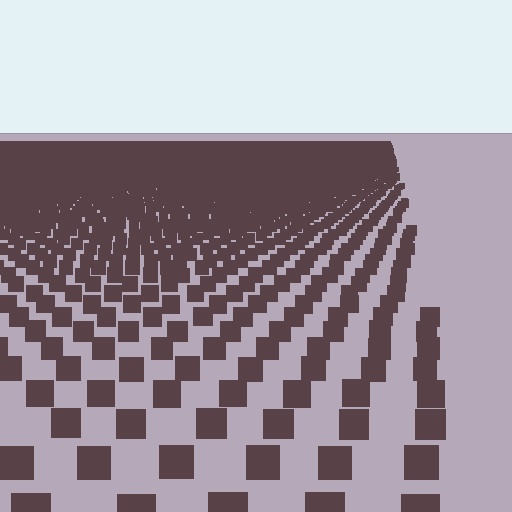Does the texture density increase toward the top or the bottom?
Density increases toward the top.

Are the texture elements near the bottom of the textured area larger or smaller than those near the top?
Larger. Near the bottom, elements are closer to the viewer and appear at a bigger on-screen size.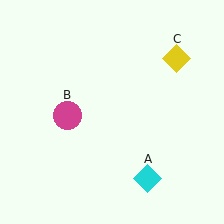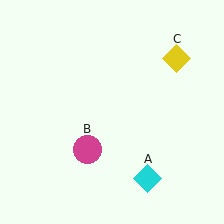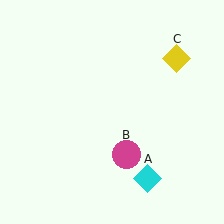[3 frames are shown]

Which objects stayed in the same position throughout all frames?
Cyan diamond (object A) and yellow diamond (object C) remained stationary.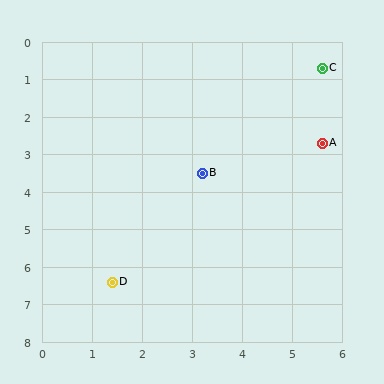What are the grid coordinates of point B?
Point B is at approximately (3.2, 3.5).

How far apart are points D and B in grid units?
Points D and B are about 3.4 grid units apart.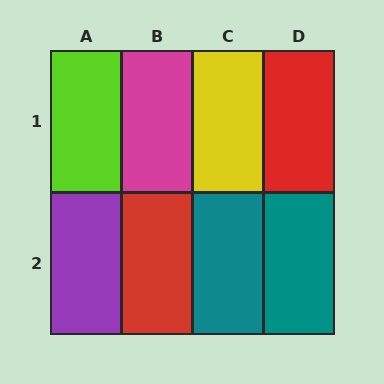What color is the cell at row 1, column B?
Magenta.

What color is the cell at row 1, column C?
Yellow.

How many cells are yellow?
1 cell is yellow.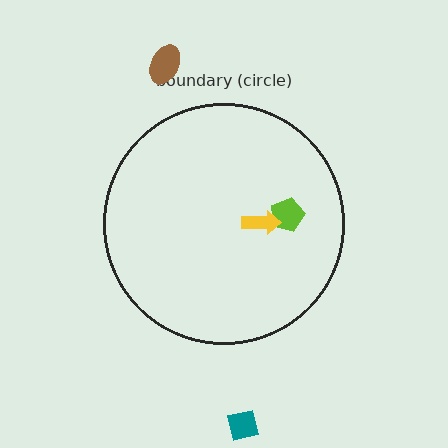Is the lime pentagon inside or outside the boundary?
Inside.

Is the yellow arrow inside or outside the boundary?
Inside.